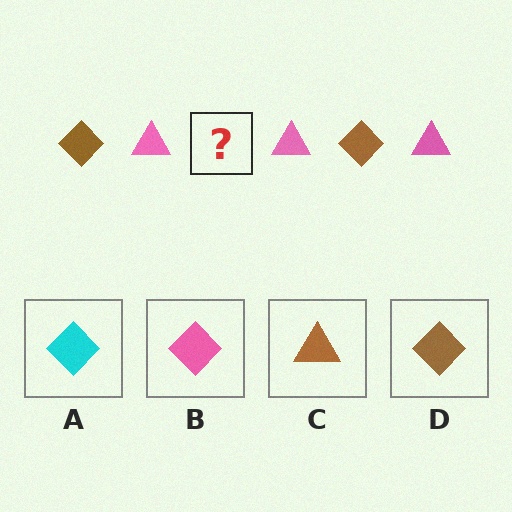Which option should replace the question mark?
Option D.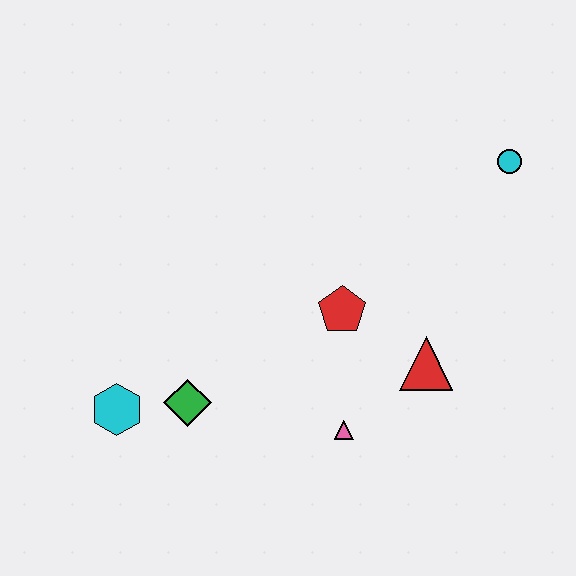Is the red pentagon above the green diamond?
Yes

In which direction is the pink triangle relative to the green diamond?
The pink triangle is to the right of the green diamond.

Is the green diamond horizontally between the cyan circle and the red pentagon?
No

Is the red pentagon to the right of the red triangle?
No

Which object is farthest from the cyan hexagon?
The cyan circle is farthest from the cyan hexagon.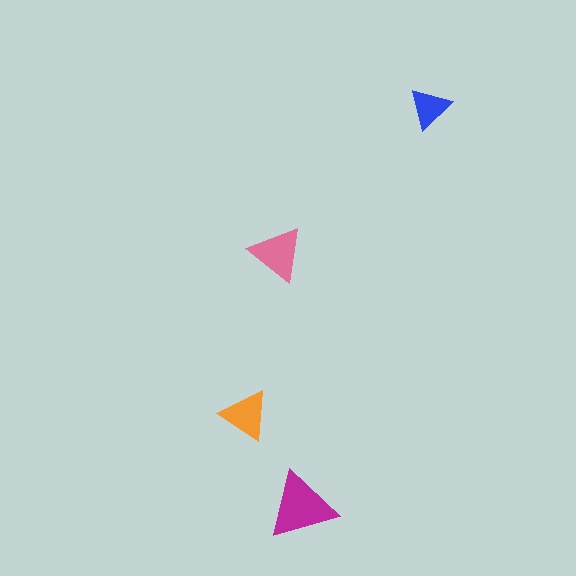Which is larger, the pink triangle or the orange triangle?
The pink one.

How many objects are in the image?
There are 4 objects in the image.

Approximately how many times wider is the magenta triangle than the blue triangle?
About 1.5 times wider.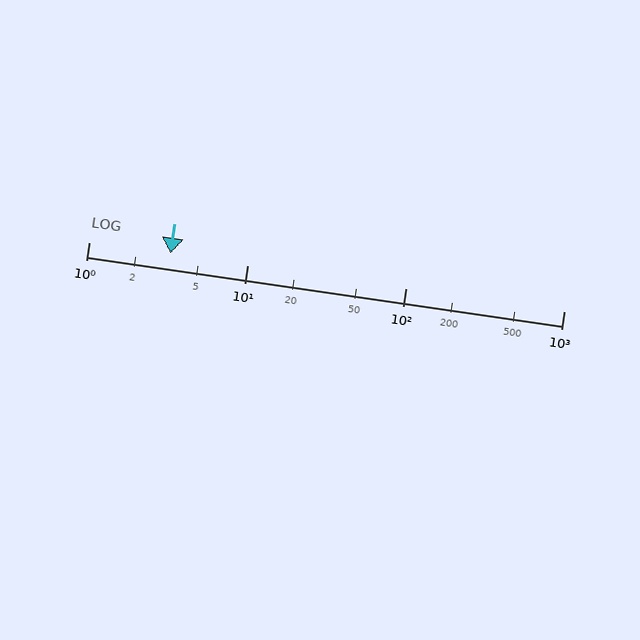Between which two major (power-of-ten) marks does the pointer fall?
The pointer is between 1 and 10.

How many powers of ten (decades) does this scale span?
The scale spans 3 decades, from 1 to 1000.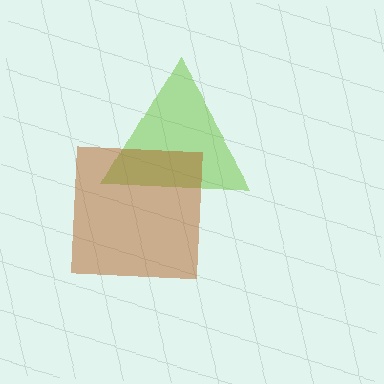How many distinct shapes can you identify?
There are 2 distinct shapes: a lime triangle, a brown square.